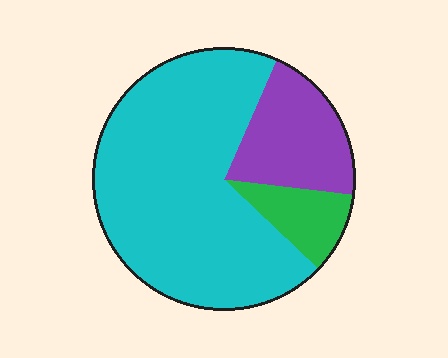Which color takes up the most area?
Cyan, at roughly 70%.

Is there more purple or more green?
Purple.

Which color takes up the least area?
Green, at roughly 10%.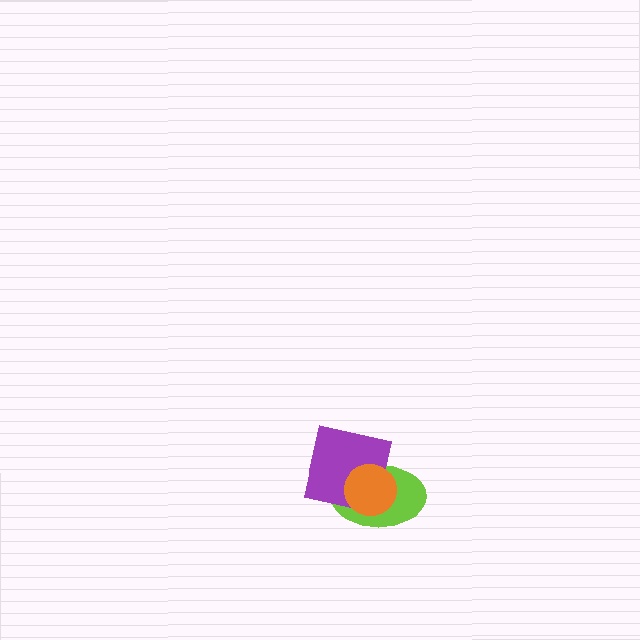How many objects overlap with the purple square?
2 objects overlap with the purple square.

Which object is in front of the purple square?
The orange circle is in front of the purple square.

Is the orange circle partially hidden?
No, no other shape covers it.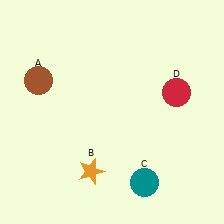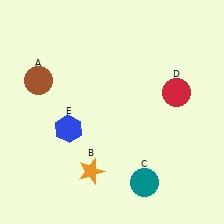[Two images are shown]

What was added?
A blue hexagon (E) was added in Image 2.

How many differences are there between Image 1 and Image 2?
There is 1 difference between the two images.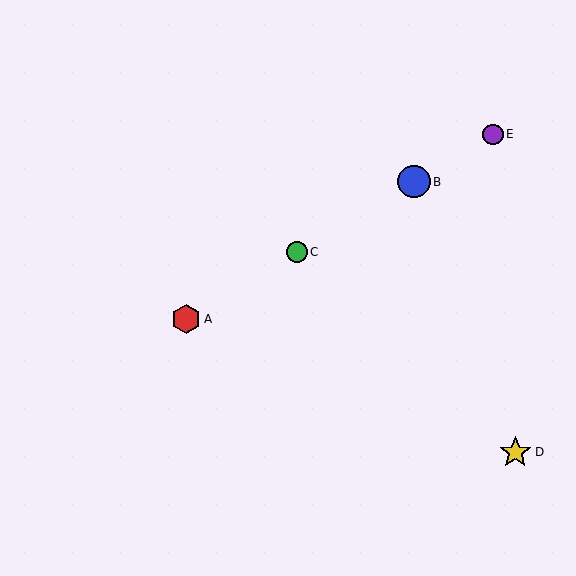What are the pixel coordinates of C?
Object C is at (297, 252).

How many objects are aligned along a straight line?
4 objects (A, B, C, E) are aligned along a straight line.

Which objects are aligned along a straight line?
Objects A, B, C, E are aligned along a straight line.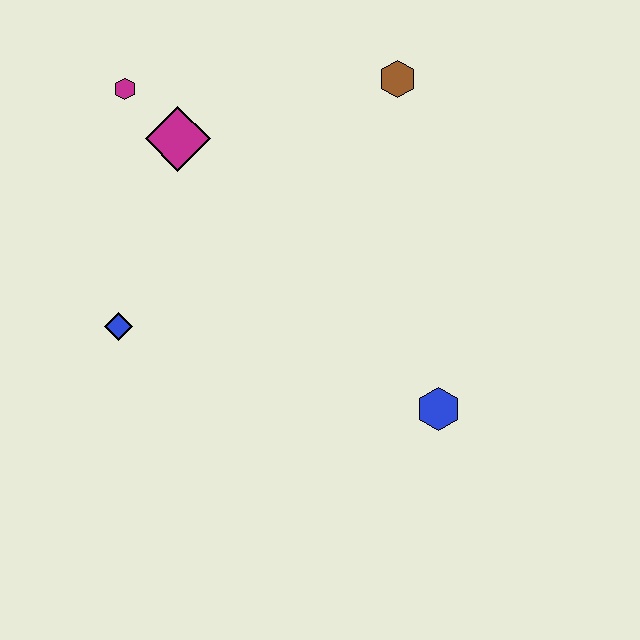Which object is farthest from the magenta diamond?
The blue hexagon is farthest from the magenta diamond.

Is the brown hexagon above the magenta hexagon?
Yes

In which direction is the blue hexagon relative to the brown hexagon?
The blue hexagon is below the brown hexagon.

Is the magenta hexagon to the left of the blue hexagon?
Yes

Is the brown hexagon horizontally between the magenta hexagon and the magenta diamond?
No